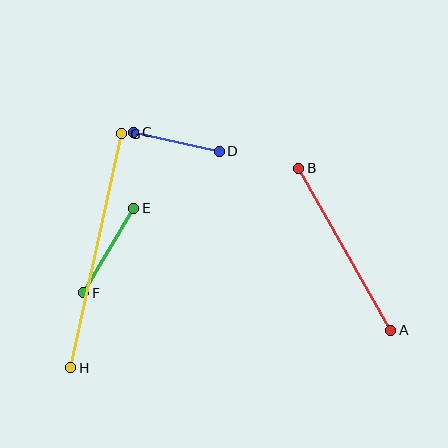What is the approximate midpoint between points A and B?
The midpoint is at approximately (345, 249) pixels.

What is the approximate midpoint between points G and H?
The midpoint is at approximately (96, 251) pixels.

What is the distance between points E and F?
The distance is approximately 98 pixels.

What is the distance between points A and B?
The distance is approximately 186 pixels.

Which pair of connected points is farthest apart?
Points G and H are farthest apart.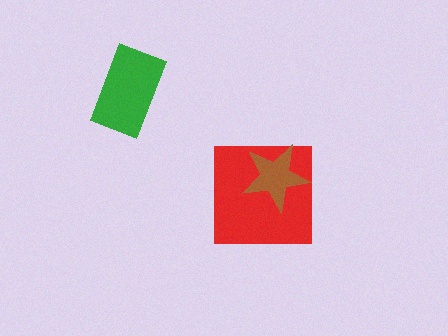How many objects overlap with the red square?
1 object overlaps with the red square.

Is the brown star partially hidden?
No, no other shape covers it.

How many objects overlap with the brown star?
1 object overlaps with the brown star.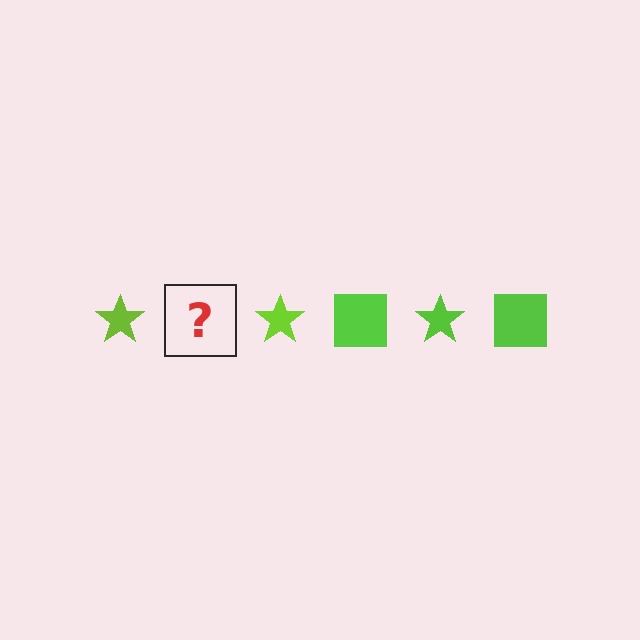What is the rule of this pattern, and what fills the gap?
The rule is that the pattern cycles through star, square shapes in lime. The gap should be filled with a lime square.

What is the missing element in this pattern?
The missing element is a lime square.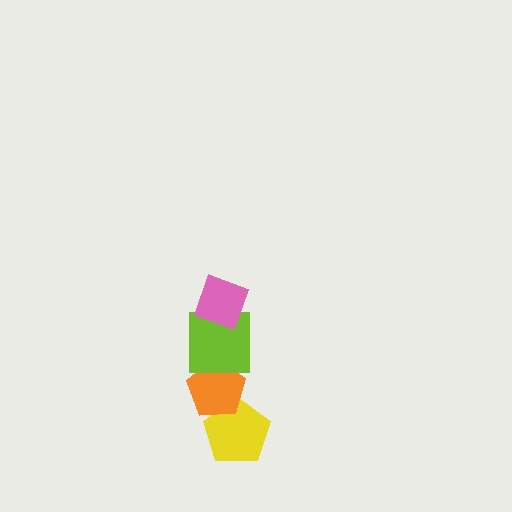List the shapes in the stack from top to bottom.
From top to bottom: the pink diamond, the lime square, the orange pentagon, the yellow pentagon.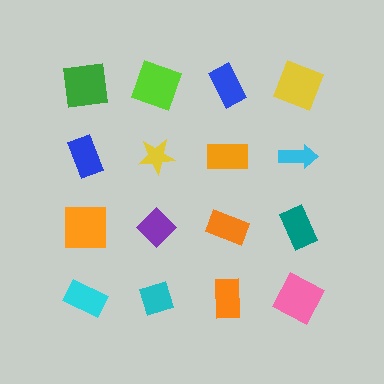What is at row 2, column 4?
A cyan arrow.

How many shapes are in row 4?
4 shapes.